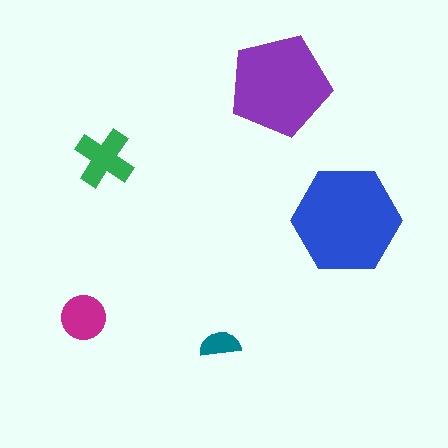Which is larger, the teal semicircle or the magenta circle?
The magenta circle.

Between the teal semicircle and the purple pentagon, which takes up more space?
The purple pentagon.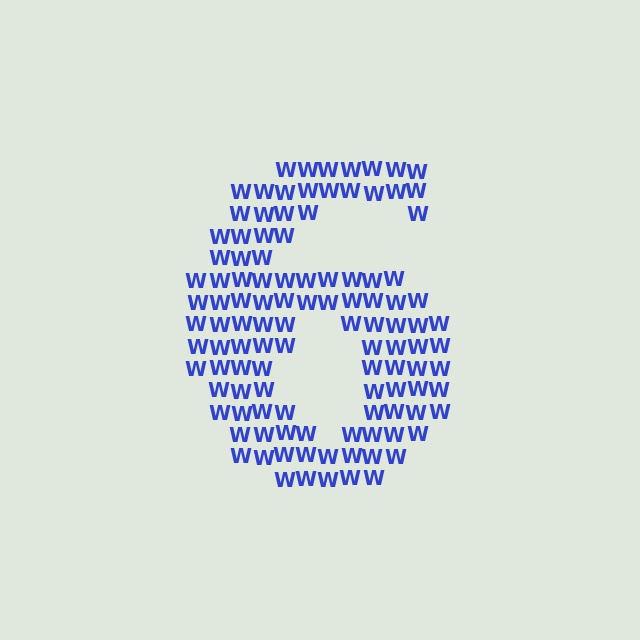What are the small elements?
The small elements are letter W's.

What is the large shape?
The large shape is the digit 6.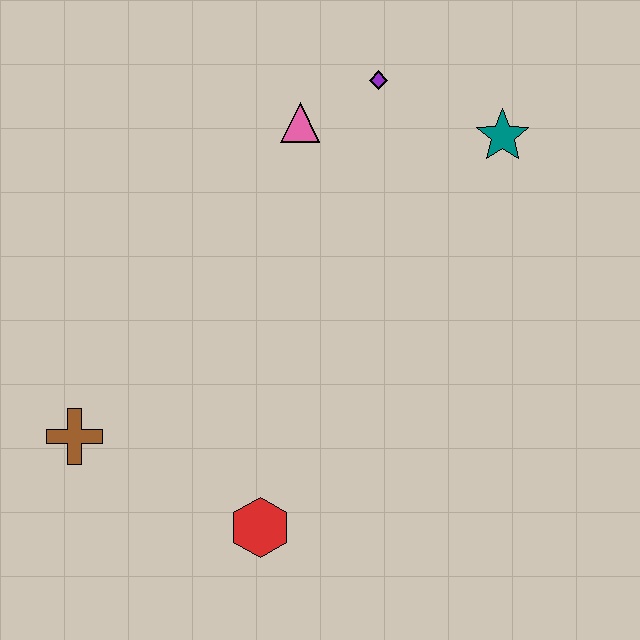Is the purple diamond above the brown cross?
Yes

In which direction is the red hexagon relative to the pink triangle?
The red hexagon is below the pink triangle.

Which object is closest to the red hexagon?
The brown cross is closest to the red hexagon.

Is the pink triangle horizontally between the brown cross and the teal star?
Yes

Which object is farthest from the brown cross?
The teal star is farthest from the brown cross.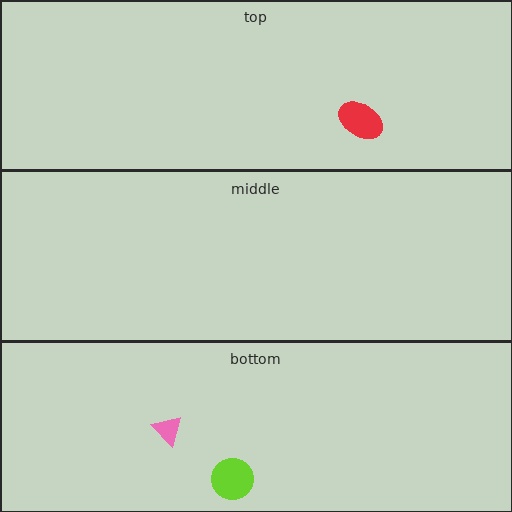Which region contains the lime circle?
The bottom region.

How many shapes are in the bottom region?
2.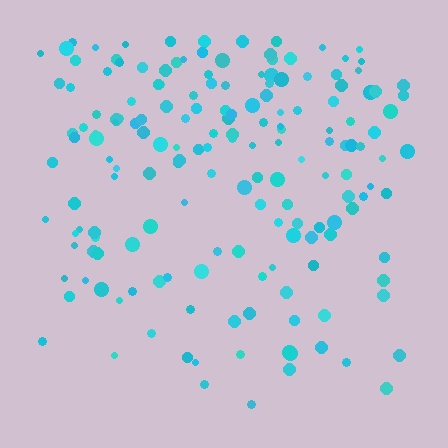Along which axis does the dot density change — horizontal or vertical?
Vertical.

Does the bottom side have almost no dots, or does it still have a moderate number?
Still a moderate number, just noticeably fewer than the top.